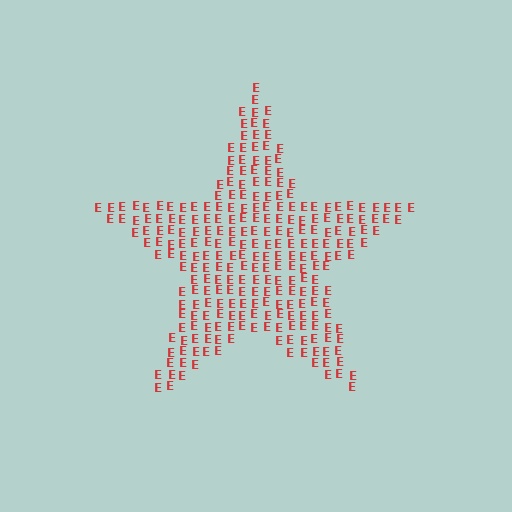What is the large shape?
The large shape is a star.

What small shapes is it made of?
It is made of small letter E's.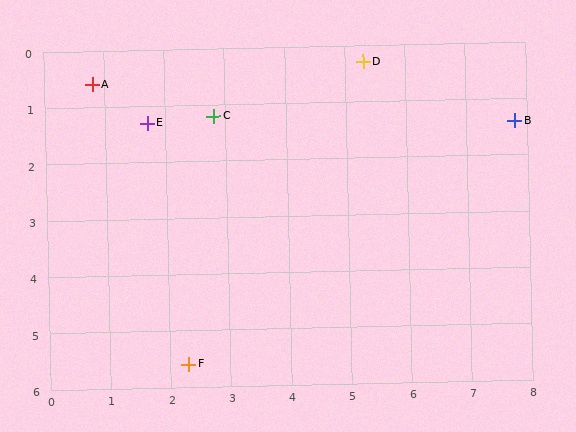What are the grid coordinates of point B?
Point B is at approximately (7.8, 1.4).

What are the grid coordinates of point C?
Point C is at approximately (2.8, 1.2).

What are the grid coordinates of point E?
Point E is at approximately (1.7, 1.3).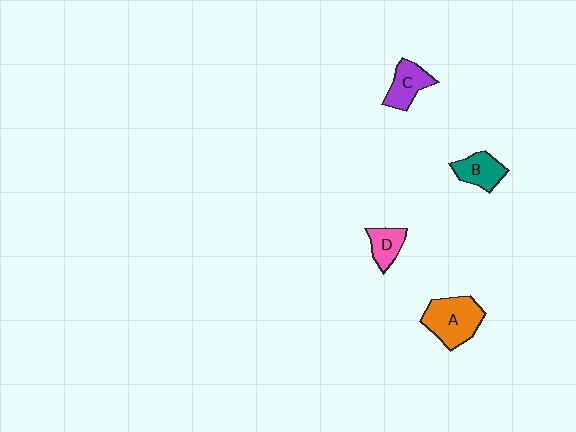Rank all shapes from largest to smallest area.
From largest to smallest: A (orange), C (purple), B (teal), D (pink).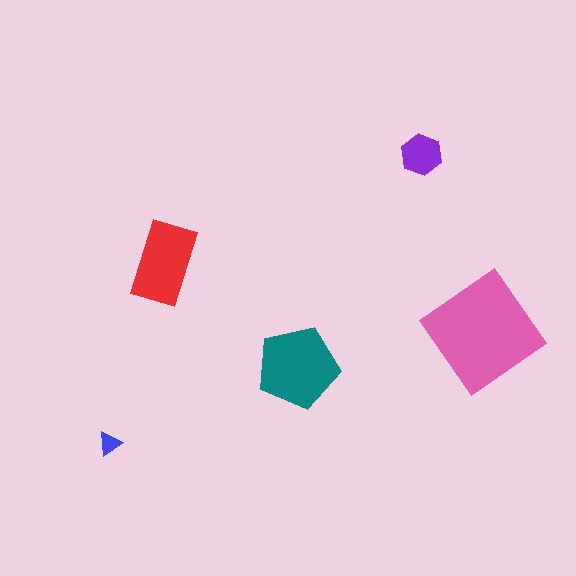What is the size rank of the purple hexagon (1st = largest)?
4th.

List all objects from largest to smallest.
The pink diamond, the teal pentagon, the red rectangle, the purple hexagon, the blue triangle.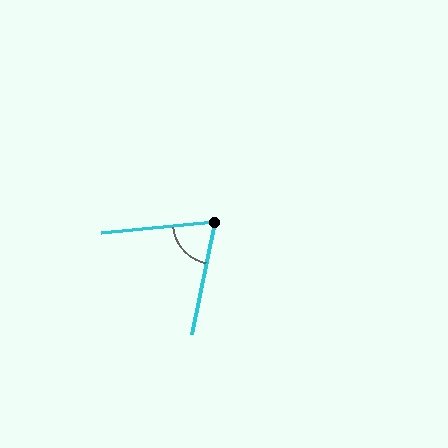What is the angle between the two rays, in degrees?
Approximately 73 degrees.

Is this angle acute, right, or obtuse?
It is acute.